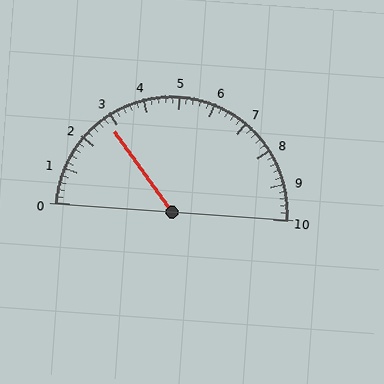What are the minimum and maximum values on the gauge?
The gauge ranges from 0 to 10.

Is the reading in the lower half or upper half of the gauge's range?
The reading is in the lower half of the range (0 to 10).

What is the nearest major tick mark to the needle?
The nearest major tick mark is 3.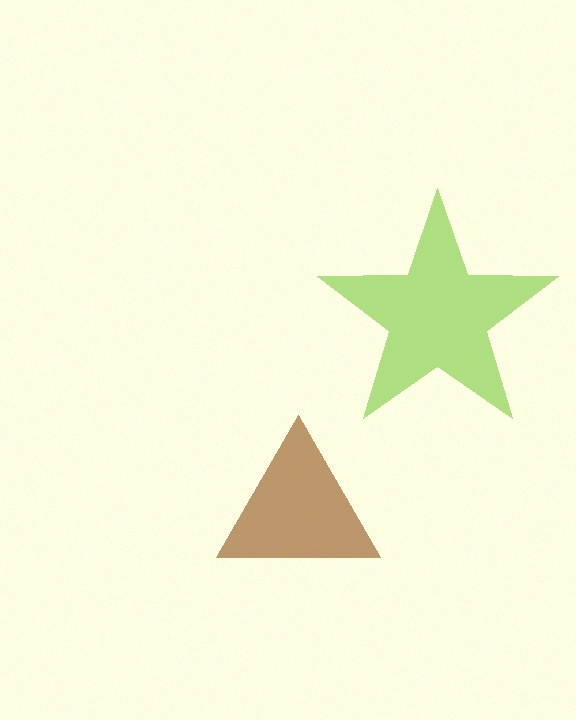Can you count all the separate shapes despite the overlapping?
Yes, there are 2 separate shapes.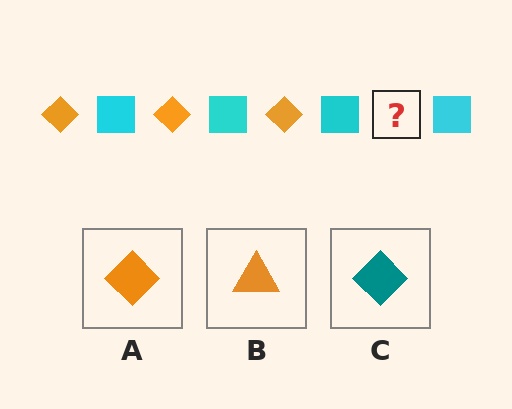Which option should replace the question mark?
Option A.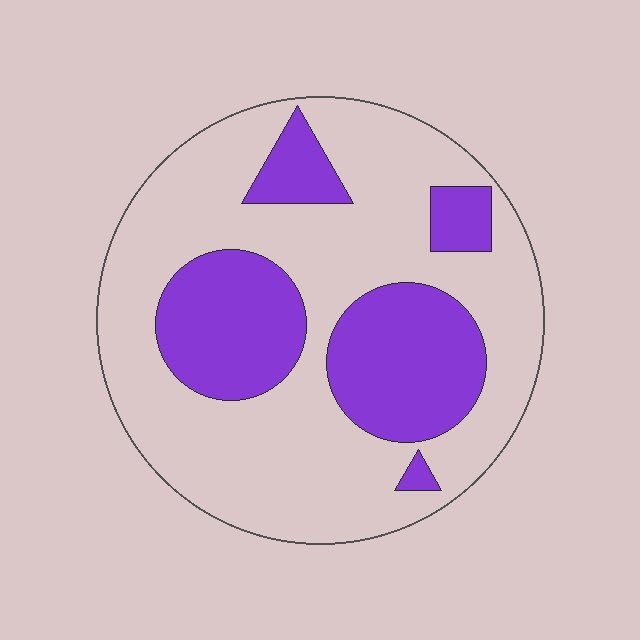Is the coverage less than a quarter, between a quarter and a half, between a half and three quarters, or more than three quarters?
Between a quarter and a half.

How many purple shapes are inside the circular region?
5.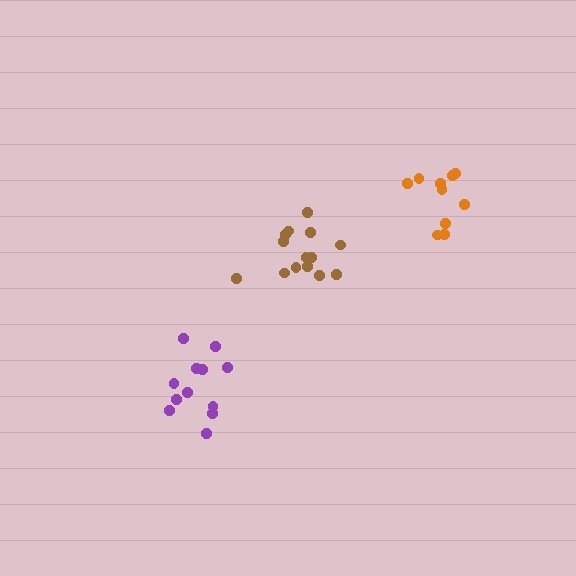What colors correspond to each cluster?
The clusters are colored: brown, orange, purple.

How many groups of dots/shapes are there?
There are 3 groups.